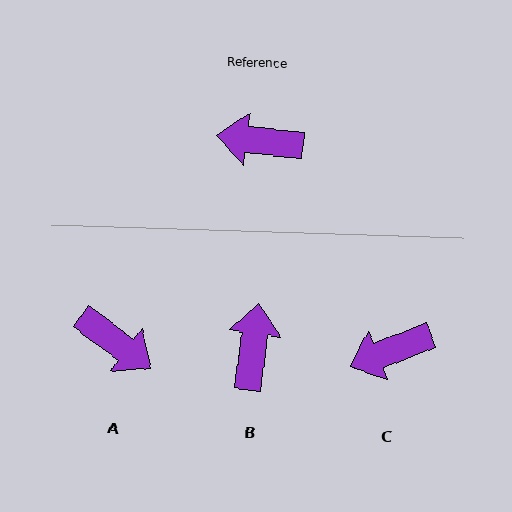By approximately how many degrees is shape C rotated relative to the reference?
Approximately 28 degrees counter-clockwise.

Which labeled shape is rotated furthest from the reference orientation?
A, about 150 degrees away.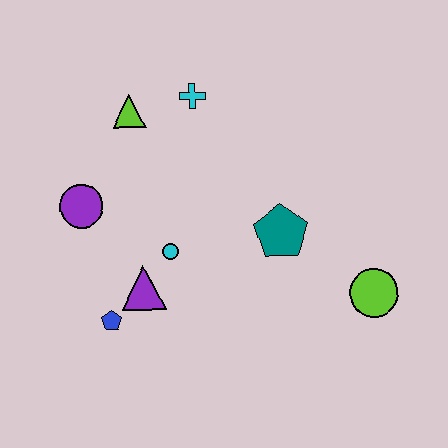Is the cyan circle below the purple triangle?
No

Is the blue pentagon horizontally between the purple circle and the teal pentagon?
Yes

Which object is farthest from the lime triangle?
The lime circle is farthest from the lime triangle.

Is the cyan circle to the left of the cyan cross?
Yes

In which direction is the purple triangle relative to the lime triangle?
The purple triangle is below the lime triangle.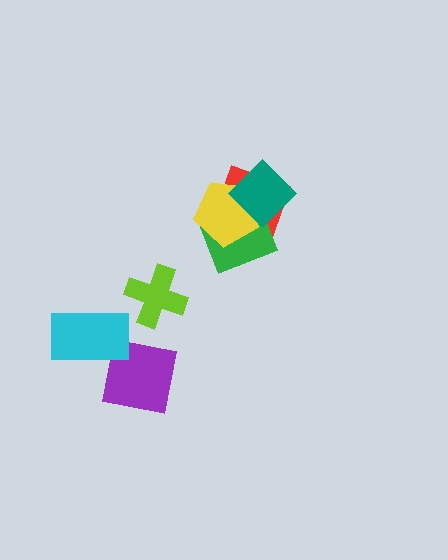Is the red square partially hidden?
Yes, it is partially covered by another shape.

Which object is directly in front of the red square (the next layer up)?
The green square is directly in front of the red square.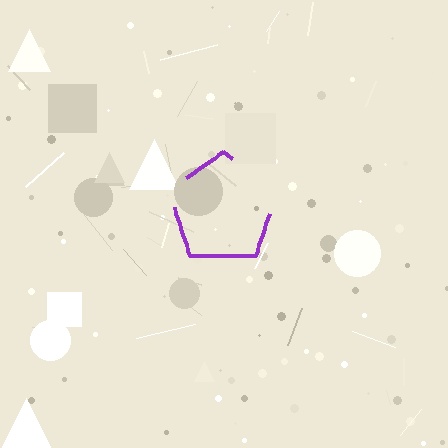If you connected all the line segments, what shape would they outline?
They would outline a pentagon.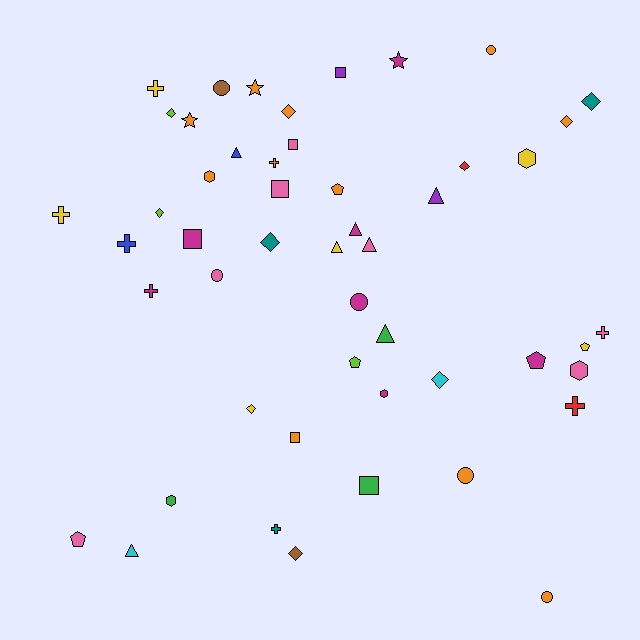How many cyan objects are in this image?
There are 2 cyan objects.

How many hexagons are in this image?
There are 5 hexagons.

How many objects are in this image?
There are 50 objects.